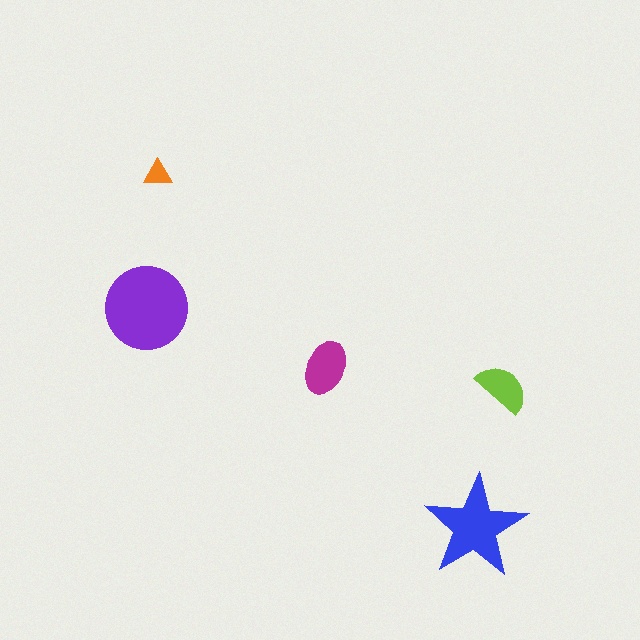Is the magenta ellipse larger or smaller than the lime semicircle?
Larger.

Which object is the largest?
The purple circle.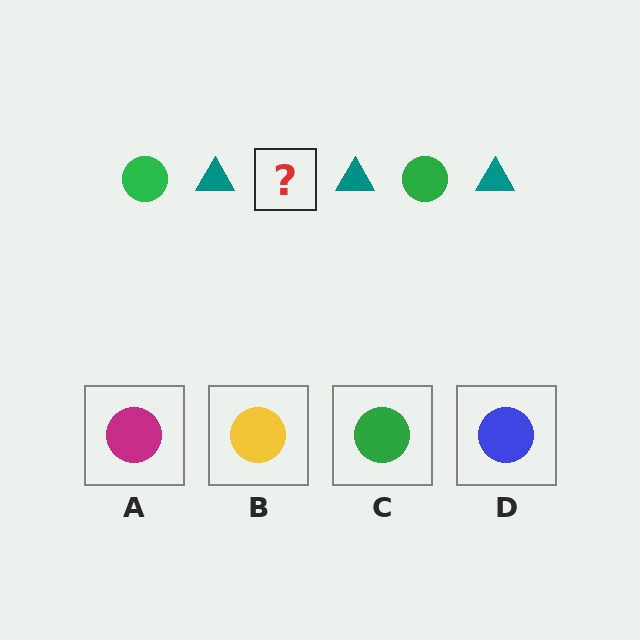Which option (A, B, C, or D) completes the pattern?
C.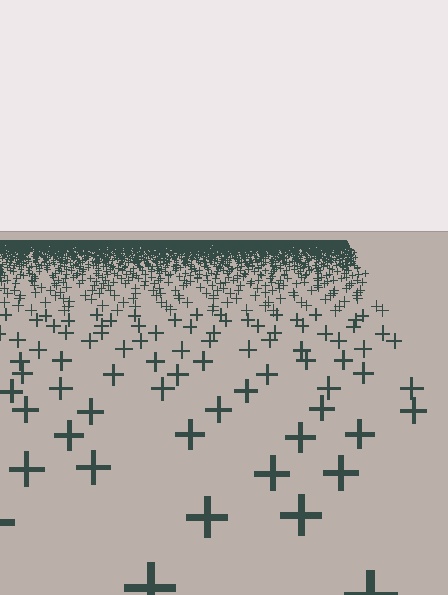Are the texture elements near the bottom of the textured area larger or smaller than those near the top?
Larger. Near the bottom, elements are closer to the viewer and appear at a bigger on-screen size.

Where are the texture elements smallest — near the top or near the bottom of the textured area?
Near the top.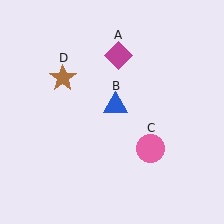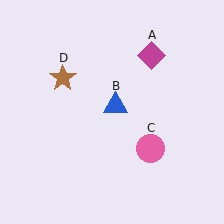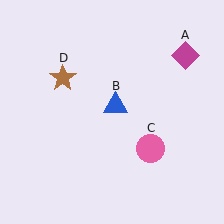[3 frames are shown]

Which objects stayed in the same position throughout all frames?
Blue triangle (object B) and pink circle (object C) and brown star (object D) remained stationary.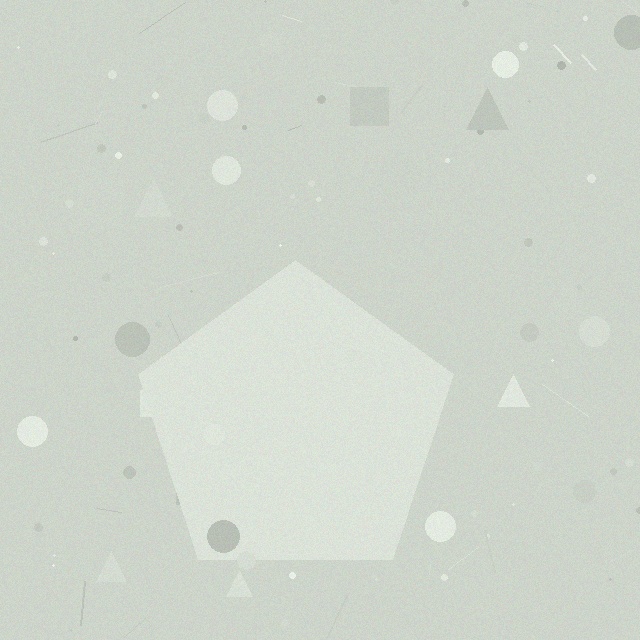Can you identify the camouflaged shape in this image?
The camouflaged shape is a pentagon.